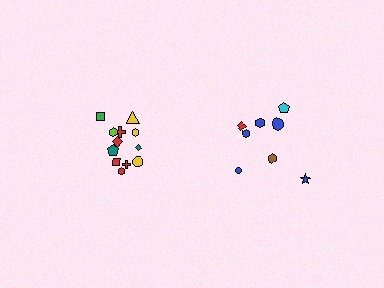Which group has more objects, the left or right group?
The left group.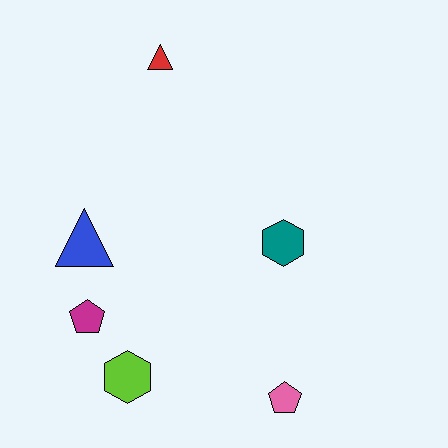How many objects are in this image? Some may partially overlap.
There are 6 objects.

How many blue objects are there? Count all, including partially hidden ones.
There is 1 blue object.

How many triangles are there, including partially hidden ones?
There are 2 triangles.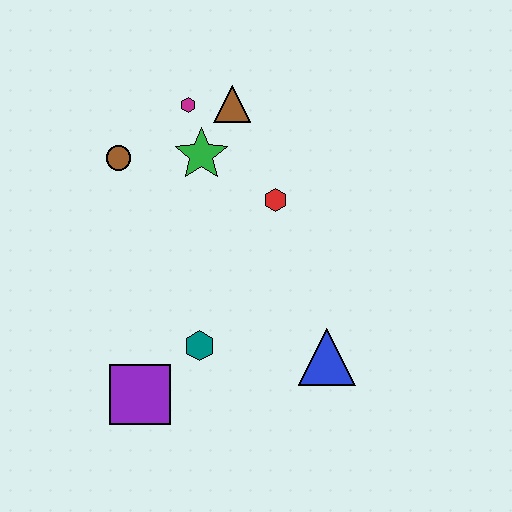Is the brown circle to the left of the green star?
Yes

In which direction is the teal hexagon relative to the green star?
The teal hexagon is below the green star.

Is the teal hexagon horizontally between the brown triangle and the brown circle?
Yes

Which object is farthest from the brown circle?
The blue triangle is farthest from the brown circle.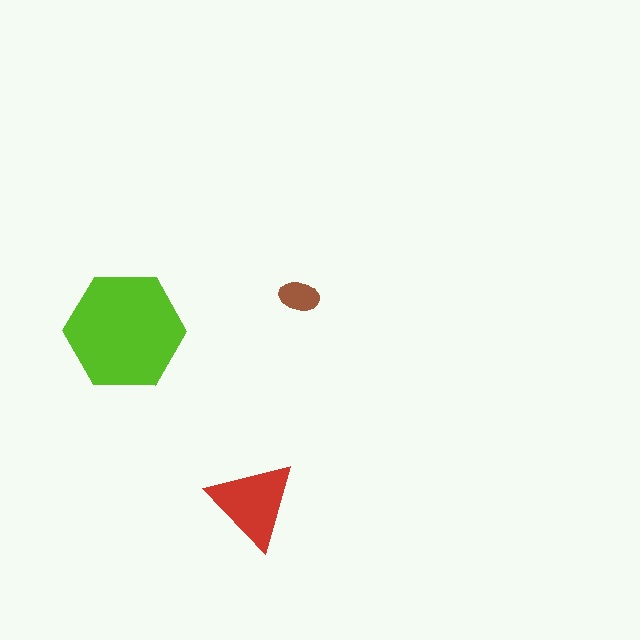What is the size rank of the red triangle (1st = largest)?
2nd.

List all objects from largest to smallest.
The lime hexagon, the red triangle, the brown ellipse.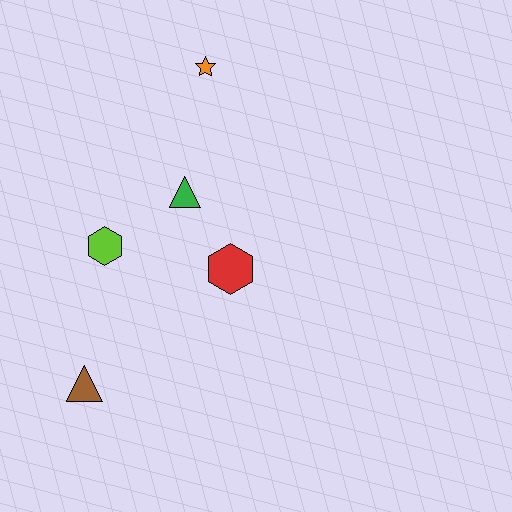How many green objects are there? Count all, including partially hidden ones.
There is 1 green object.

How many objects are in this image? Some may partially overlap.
There are 5 objects.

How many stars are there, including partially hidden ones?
There is 1 star.